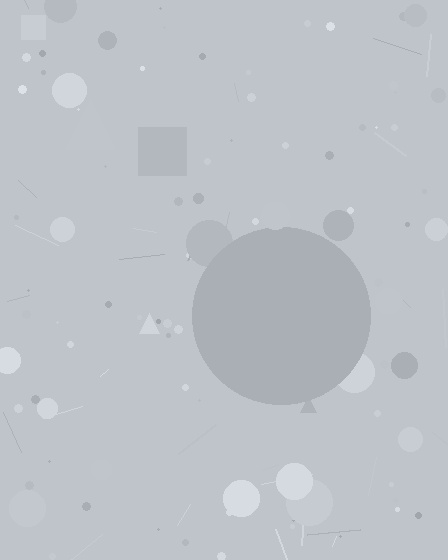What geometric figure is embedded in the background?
A circle is embedded in the background.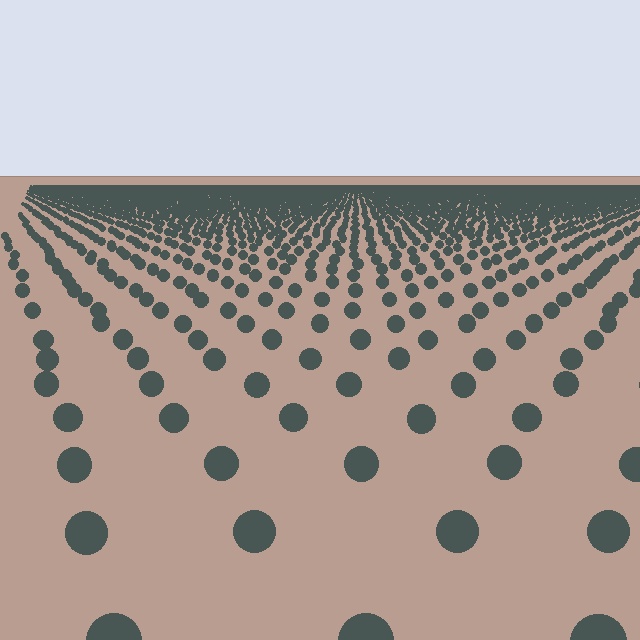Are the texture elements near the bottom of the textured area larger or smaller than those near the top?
Larger. Near the bottom, elements are closer to the viewer and appear at a bigger on-screen size.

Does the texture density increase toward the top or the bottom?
Density increases toward the top.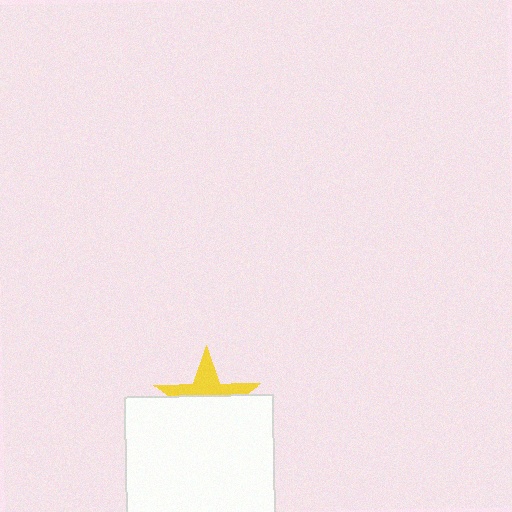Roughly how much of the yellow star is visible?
A small part of it is visible (roughly 40%).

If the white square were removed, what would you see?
You would see the complete yellow star.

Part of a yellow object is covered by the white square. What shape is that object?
It is a star.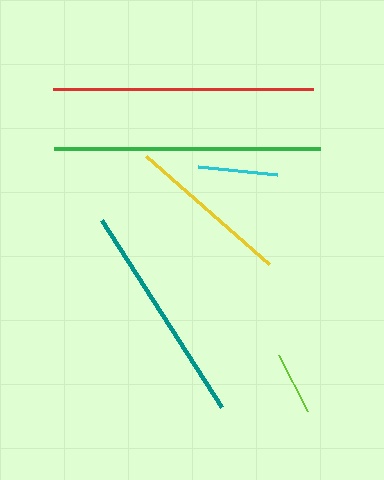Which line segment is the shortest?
The lime line is the shortest at approximately 63 pixels.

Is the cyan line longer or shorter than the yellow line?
The yellow line is longer than the cyan line.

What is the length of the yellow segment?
The yellow segment is approximately 163 pixels long.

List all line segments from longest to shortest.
From longest to shortest: green, red, teal, yellow, cyan, lime.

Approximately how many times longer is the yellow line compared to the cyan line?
The yellow line is approximately 2.0 times the length of the cyan line.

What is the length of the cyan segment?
The cyan segment is approximately 80 pixels long.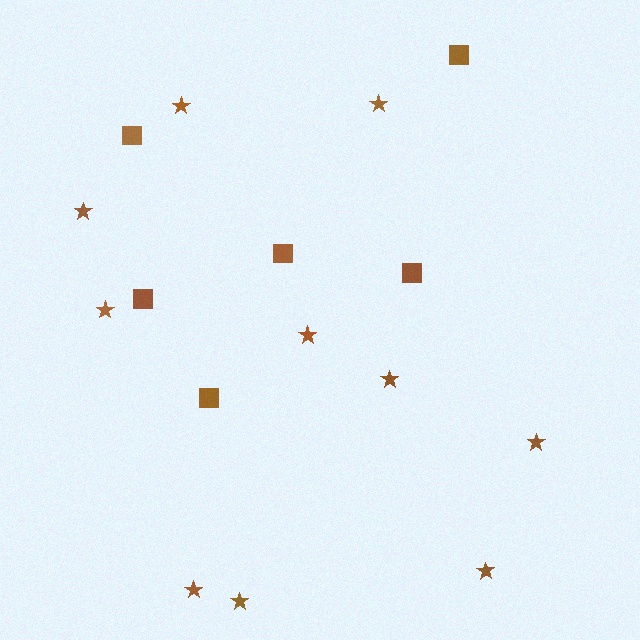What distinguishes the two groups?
There are 2 groups: one group of squares (6) and one group of stars (10).